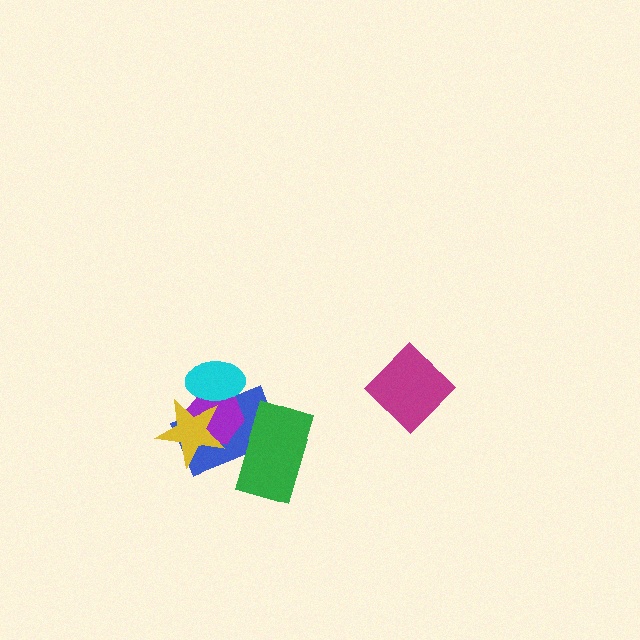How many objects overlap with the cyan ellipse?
3 objects overlap with the cyan ellipse.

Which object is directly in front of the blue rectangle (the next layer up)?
The green rectangle is directly in front of the blue rectangle.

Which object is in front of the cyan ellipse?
The yellow star is in front of the cyan ellipse.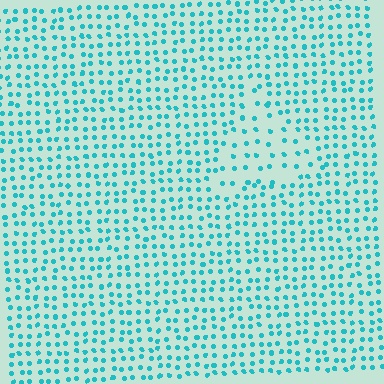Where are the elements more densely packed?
The elements are more densely packed outside the triangle boundary.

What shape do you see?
I see a triangle.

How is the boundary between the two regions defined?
The boundary is defined by a change in element density (approximately 1.9x ratio). All elements are the same color, size, and shape.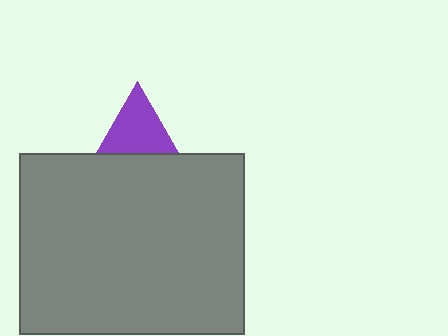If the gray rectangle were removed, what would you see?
You would see the complete purple triangle.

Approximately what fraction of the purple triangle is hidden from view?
Roughly 50% of the purple triangle is hidden behind the gray rectangle.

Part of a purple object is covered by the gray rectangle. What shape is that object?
It is a triangle.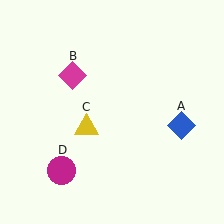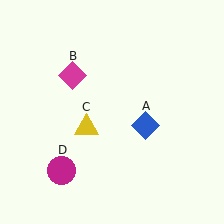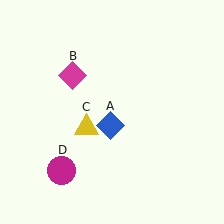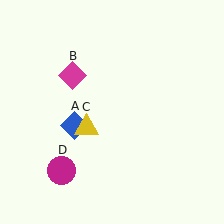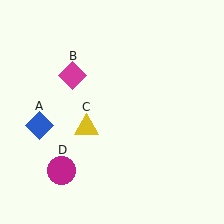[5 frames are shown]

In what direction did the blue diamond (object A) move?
The blue diamond (object A) moved left.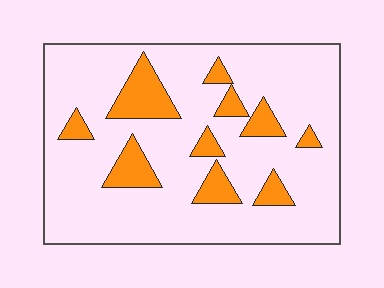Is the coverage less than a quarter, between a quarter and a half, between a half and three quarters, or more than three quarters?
Less than a quarter.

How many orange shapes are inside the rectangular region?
10.